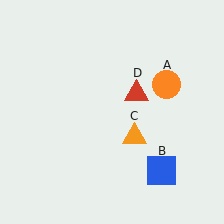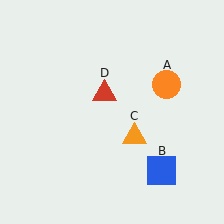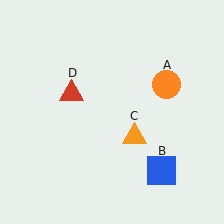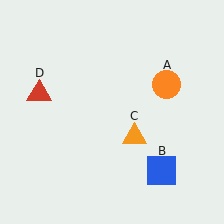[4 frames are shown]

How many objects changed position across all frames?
1 object changed position: red triangle (object D).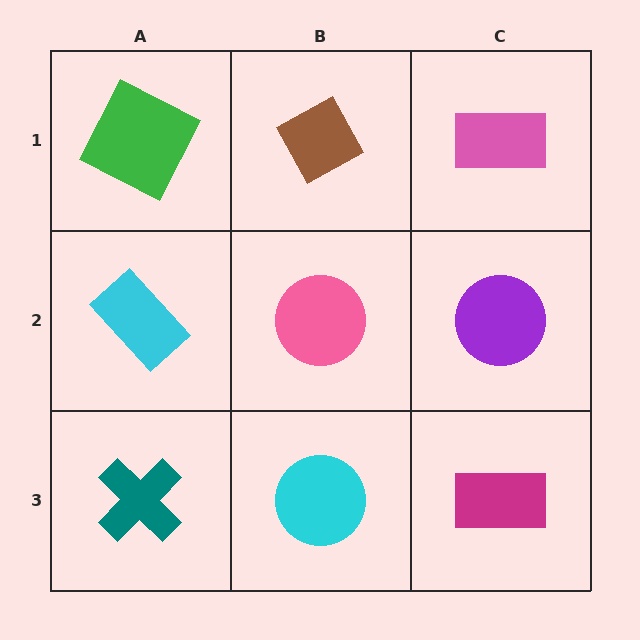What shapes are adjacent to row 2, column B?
A brown diamond (row 1, column B), a cyan circle (row 3, column B), a cyan rectangle (row 2, column A), a purple circle (row 2, column C).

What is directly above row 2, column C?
A pink rectangle.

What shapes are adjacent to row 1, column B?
A pink circle (row 2, column B), a green square (row 1, column A), a pink rectangle (row 1, column C).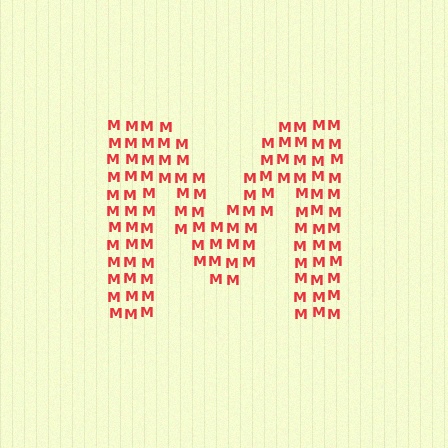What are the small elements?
The small elements are letter M's.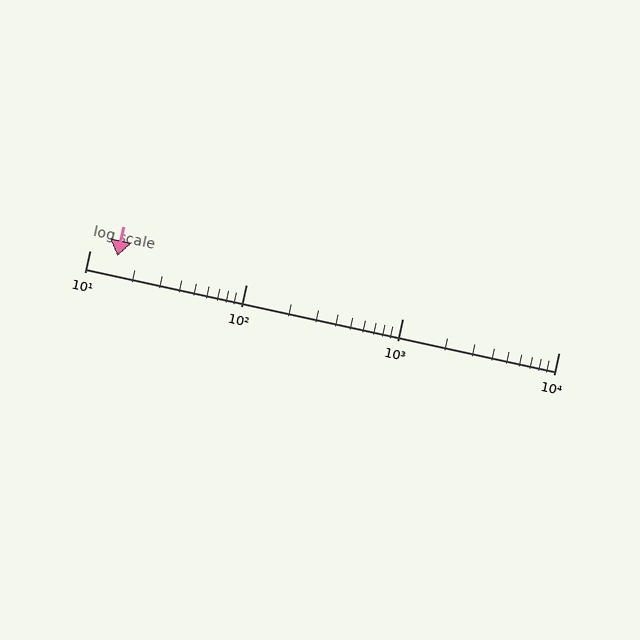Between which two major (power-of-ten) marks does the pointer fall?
The pointer is between 10 and 100.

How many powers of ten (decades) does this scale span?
The scale spans 3 decades, from 10 to 10000.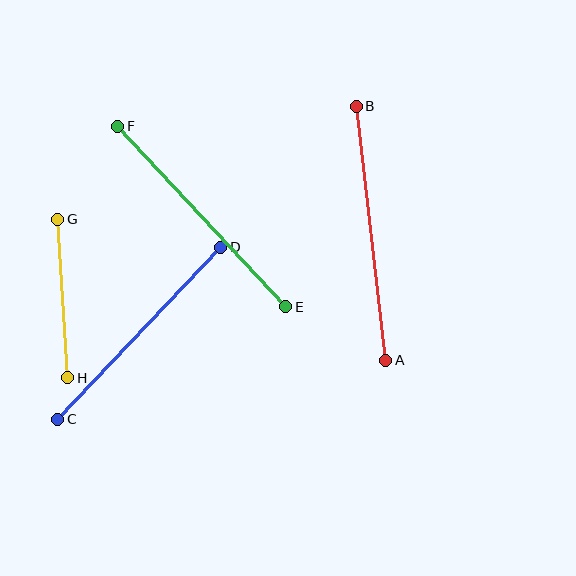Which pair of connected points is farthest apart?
Points A and B are farthest apart.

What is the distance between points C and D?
The distance is approximately 237 pixels.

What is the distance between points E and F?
The distance is approximately 247 pixels.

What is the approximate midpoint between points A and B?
The midpoint is at approximately (371, 233) pixels.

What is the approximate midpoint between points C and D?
The midpoint is at approximately (139, 333) pixels.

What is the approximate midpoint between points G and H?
The midpoint is at approximately (63, 298) pixels.